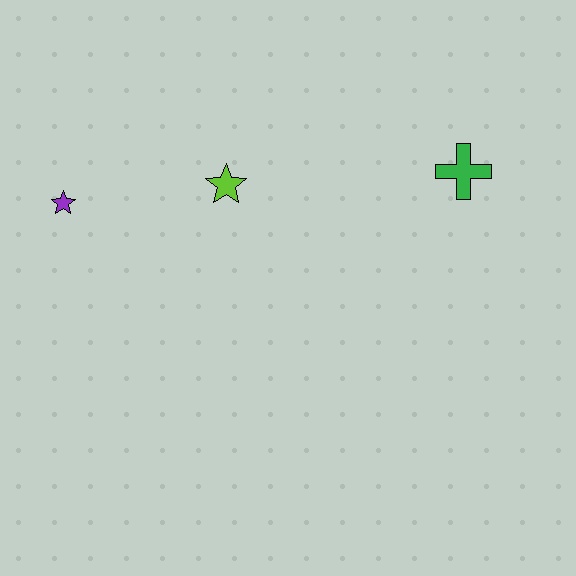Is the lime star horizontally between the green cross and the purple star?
Yes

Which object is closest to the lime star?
The purple star is closest to the lime star.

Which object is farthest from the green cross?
The purple star is farthest from the green cross.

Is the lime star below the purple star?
No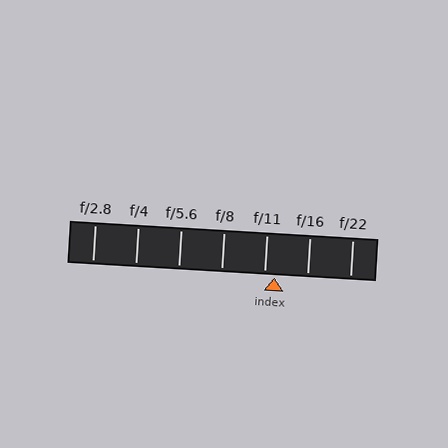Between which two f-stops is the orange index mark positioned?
The index mark is between f/11 and f/16.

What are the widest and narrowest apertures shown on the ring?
The widest aperture shown is f/2.8 and the narrowest is f/22.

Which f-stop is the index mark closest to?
The index mark is closest to f/11.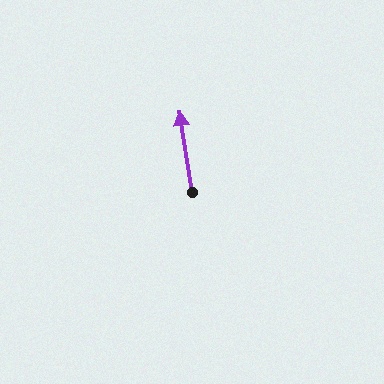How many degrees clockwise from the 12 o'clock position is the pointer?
Approximately 351 degrees.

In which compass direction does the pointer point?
North.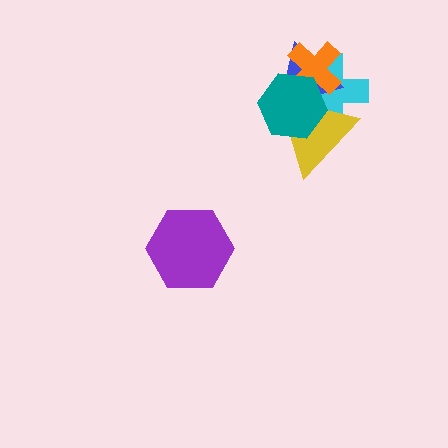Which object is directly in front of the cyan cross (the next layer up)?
The blue triangle is directly in front of the cyan cross.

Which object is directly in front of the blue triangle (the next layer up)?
The orange cross is directly in front of the blue triangle.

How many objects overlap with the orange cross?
4 objects overlap with the orange cross.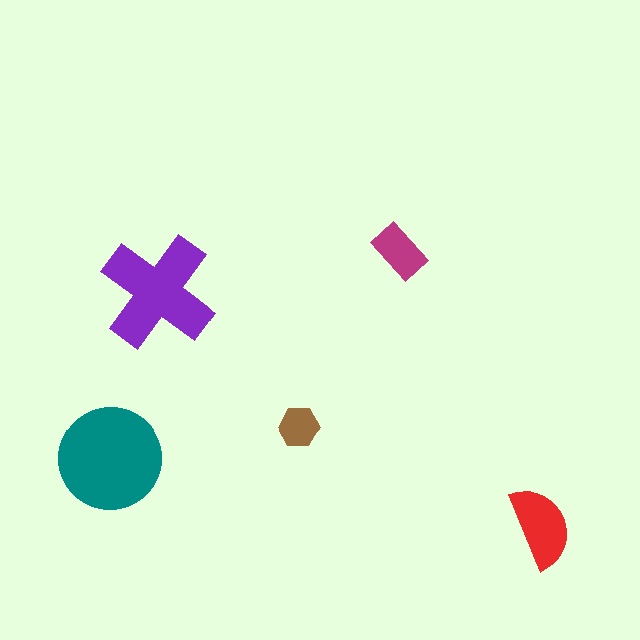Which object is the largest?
The teal circle.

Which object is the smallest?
The brown hexagon.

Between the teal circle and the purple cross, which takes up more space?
The teal circle.